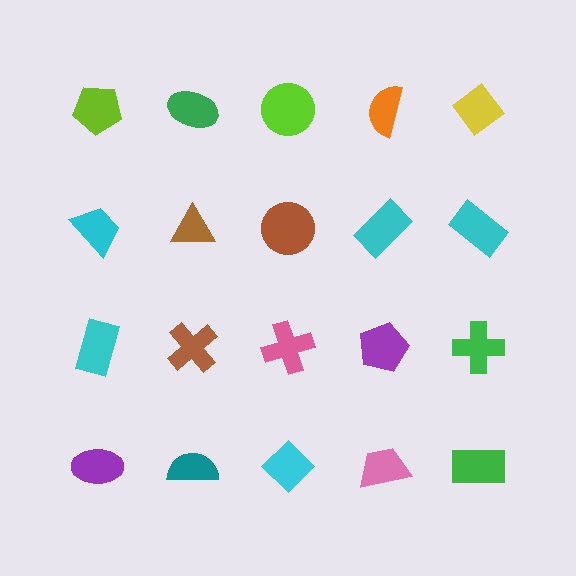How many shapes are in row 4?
5 shapes.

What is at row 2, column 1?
A cyan trapezoid.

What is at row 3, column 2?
A brown cross.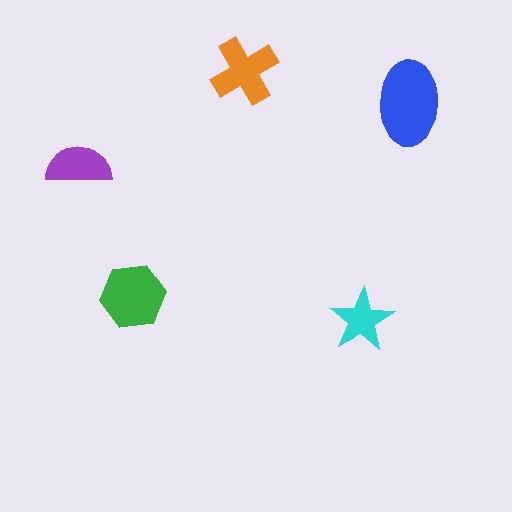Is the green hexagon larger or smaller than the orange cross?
Larger.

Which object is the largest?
The blue ellipse.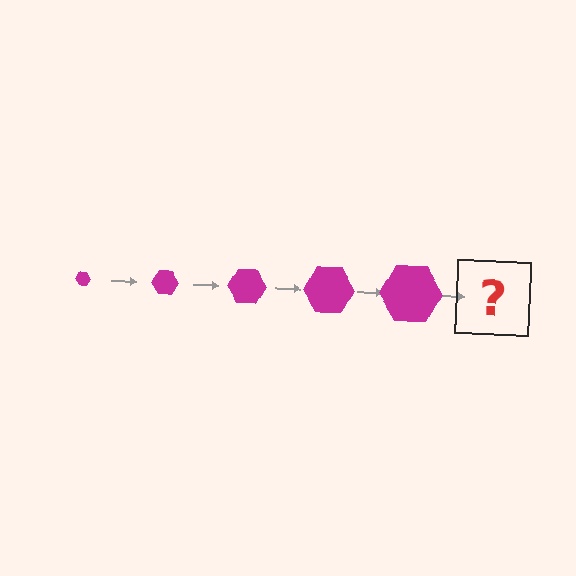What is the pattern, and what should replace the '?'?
The pattern is that the hexagon gets progressively larger each step. The '?' should be a magenta hexagon, larger than the previous one.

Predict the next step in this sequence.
The next step is a magenta hexagon, larger than the previous one.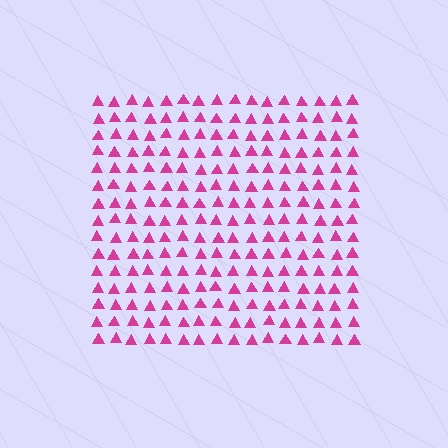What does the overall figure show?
The overall figure shows a square.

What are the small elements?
The small elements are triangles.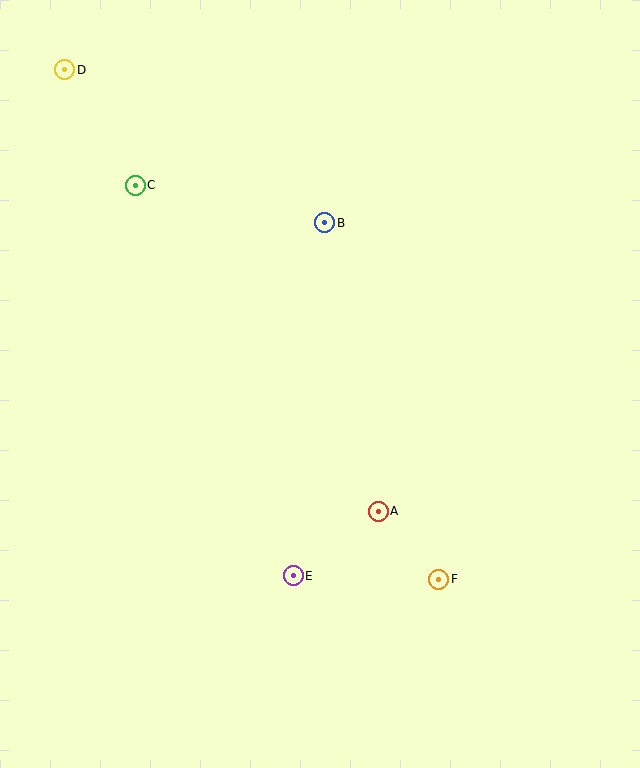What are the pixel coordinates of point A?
Point A is at (378, 511).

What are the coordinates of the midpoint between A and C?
The midpoint between A and C is at (257, 348).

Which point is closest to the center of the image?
Point A at (378, 511) is closest to the center.